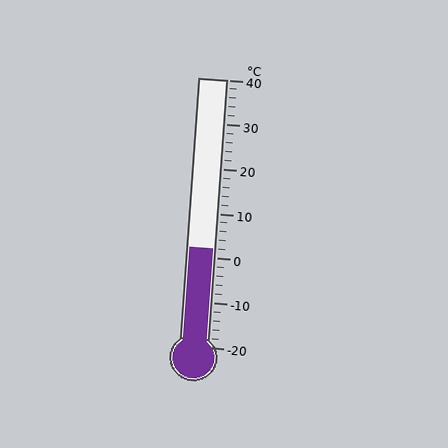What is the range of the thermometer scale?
The thermometer scale ranges from -20°C to 40°C.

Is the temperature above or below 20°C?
The temperature is below 20°C.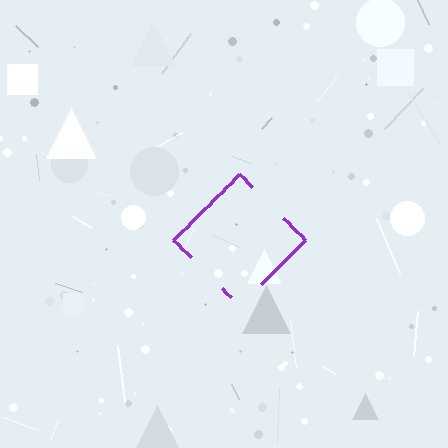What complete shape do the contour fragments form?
The contour fragments form a diamond.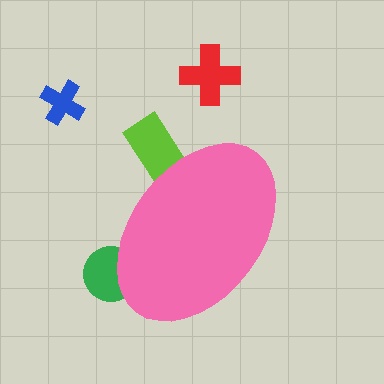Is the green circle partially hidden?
Yes, the green circle is partially hidden behind the pink ellipse.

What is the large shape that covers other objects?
A pink ellipse.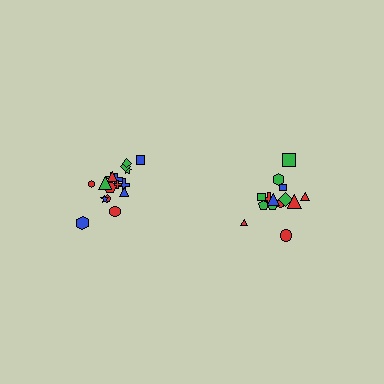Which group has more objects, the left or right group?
The left group.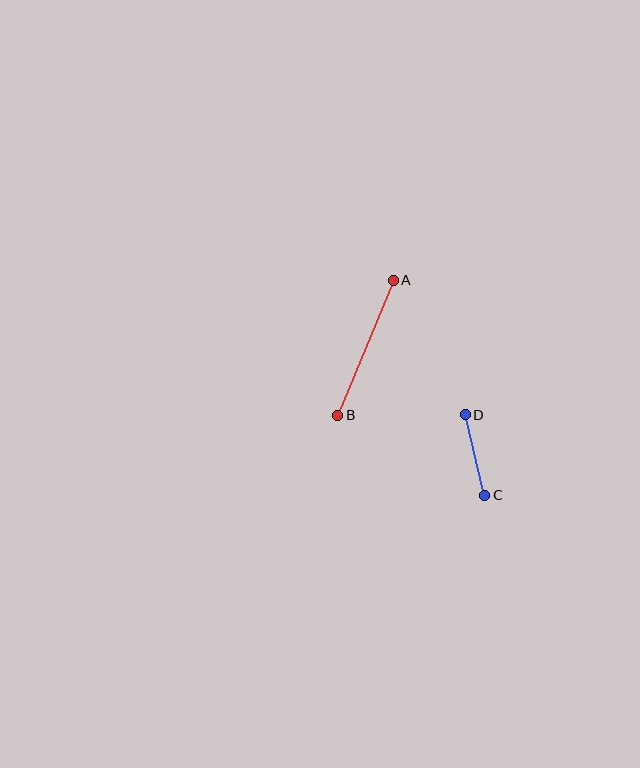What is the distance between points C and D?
The distance is approximately 83 pixels.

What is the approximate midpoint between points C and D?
The midpoint is at approximately (475, 455) pixels.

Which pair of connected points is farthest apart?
Points A and B are farthest apart.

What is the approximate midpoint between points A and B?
The midpoint is at approximately (366, 348) pixels.